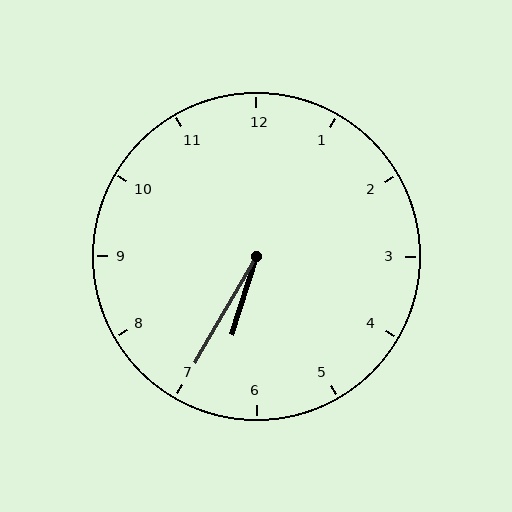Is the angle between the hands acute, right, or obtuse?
It is acute.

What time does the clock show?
6:35.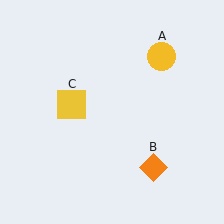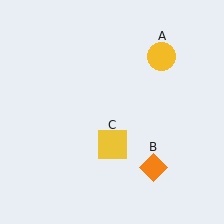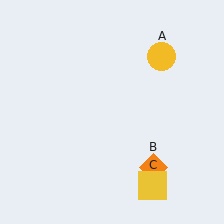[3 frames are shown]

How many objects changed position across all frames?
1 object changed position: yellow square (object C).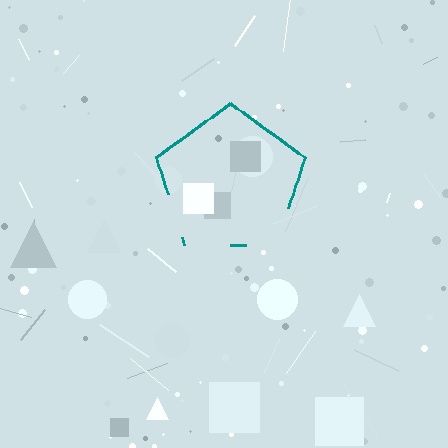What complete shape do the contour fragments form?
The contour fragments form a pentagon.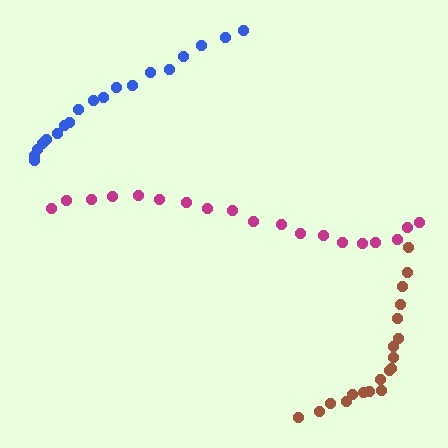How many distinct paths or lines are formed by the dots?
There are 3 distinct paths.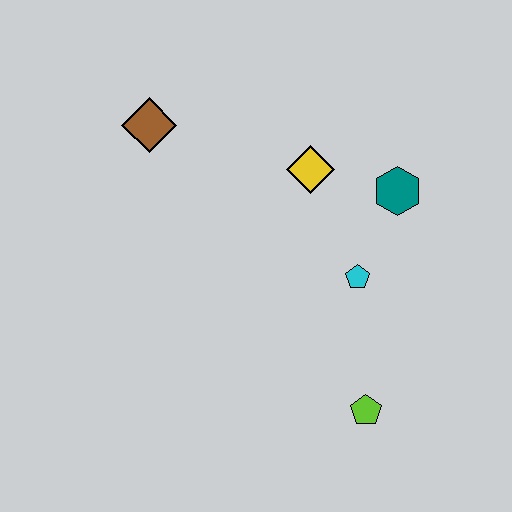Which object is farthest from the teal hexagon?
The brown diamond is farthest from the teal hexagon.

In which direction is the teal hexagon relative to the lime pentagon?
The teal hexagon is above the lime pentagon.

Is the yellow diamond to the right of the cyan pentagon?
No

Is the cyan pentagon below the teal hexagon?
Yes